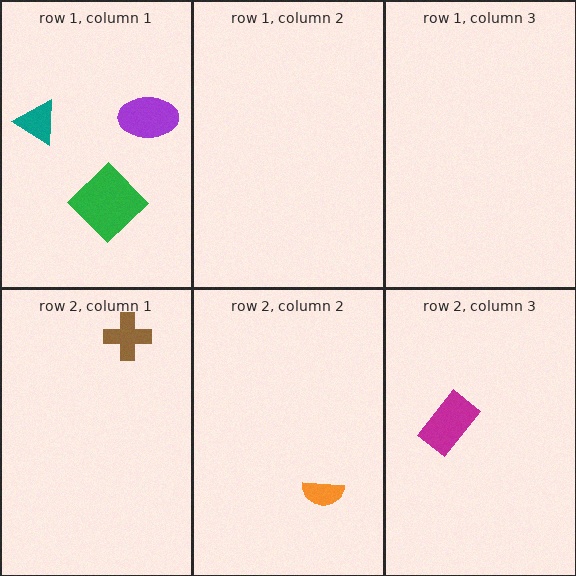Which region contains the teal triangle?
The row 1, column 1 region.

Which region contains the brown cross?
The row 2, column 1 region.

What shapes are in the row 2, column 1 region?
The brown cross.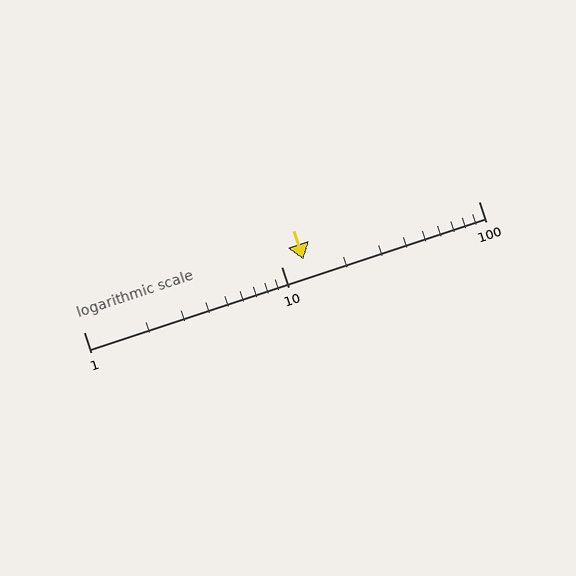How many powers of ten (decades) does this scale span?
The scale spans 2 decades, from 1 to 100.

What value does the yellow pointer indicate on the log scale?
The pointer indicates approximately 13.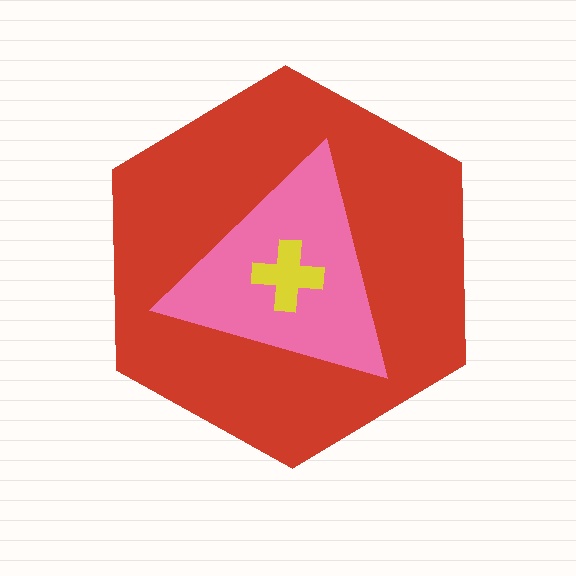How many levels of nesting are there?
3.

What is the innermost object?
The yellow cross.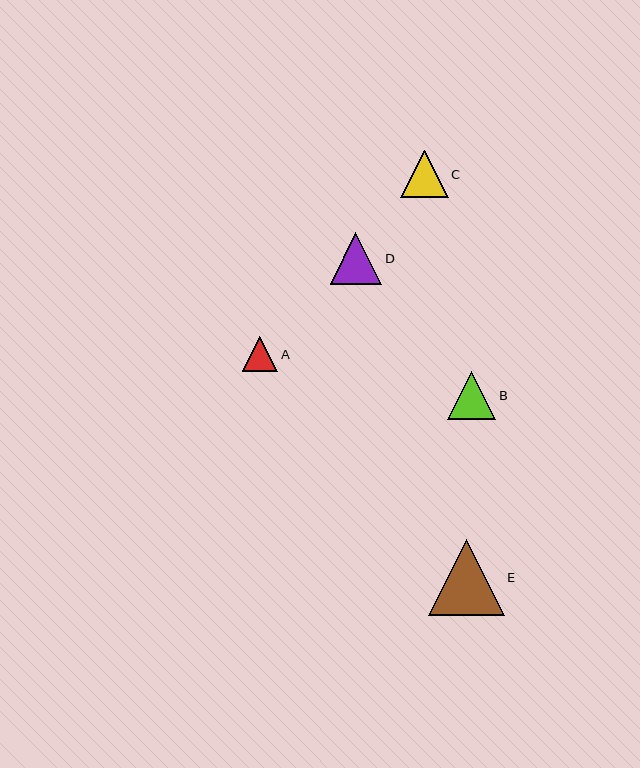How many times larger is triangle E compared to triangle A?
Triangle E is approximately 2.1 times the size of triangle A.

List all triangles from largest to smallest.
From largest to smallest: E, D, B, C, A.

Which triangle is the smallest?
Triangle A is the smallest with a size of approximately 35 pixels.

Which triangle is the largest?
Triangle E is the largest with a size of approximately 76 pixels.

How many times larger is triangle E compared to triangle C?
Triangle E is approximately 1.6 times the size of triangle C.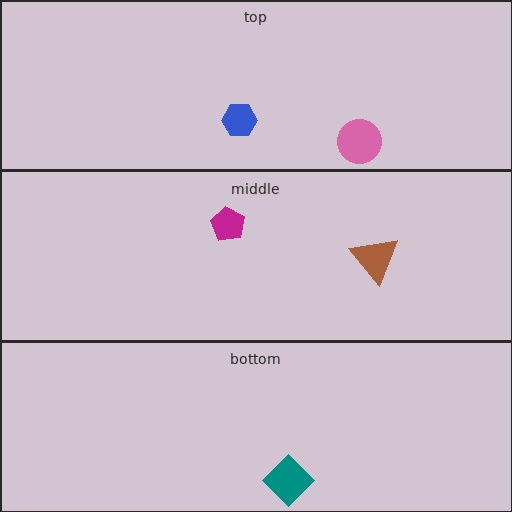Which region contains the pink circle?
The top region.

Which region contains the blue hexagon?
The top region.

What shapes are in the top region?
The pink circle, the blue hexagon.